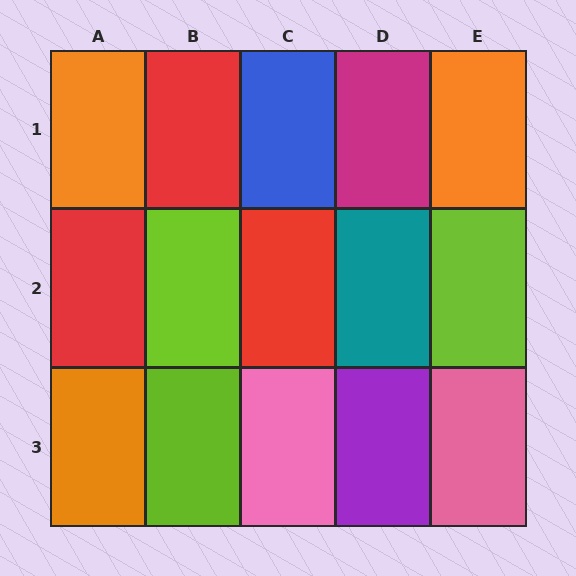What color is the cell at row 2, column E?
Lime.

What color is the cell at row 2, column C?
Red.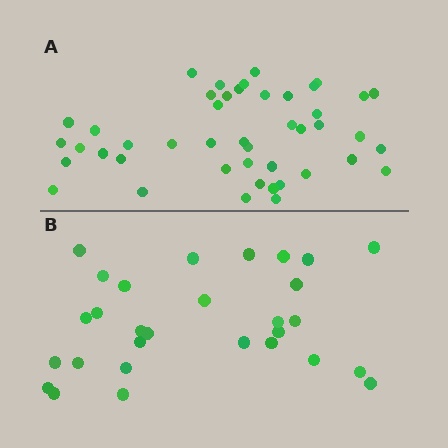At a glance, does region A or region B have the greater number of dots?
Region A (the top region) has more dots.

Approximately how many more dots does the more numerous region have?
Region A has approximately 15 more dots than region B.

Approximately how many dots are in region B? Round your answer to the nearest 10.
About 30 dots. (The exact count is 29, which rounds to 30.)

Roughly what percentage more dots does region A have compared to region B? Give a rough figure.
About 55% more.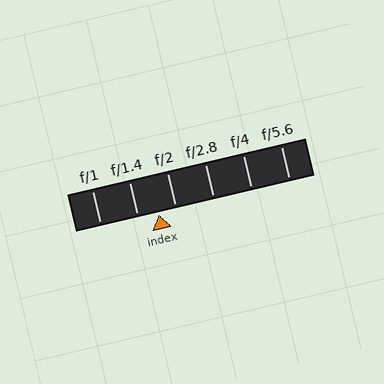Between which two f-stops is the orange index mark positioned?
The index mark is between f/1.4 and f/2.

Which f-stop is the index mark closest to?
The index mark is closest to f/2.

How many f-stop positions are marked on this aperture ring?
There are 6 f-stop positions marked.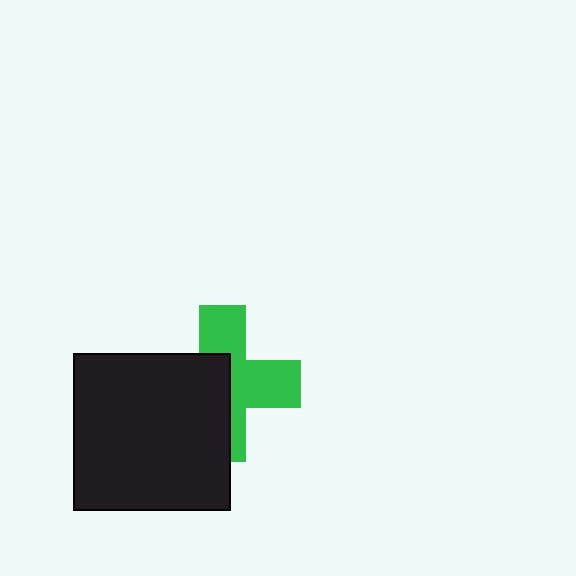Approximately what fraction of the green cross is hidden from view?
Roughly 49% of the green cross is hidden behind the black square.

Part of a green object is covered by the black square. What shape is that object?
It is a cross.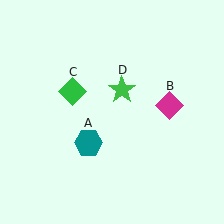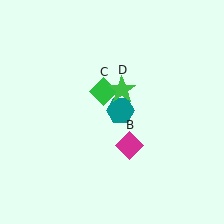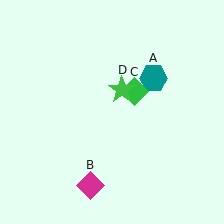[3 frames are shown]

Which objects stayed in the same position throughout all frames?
Green star (object D) remained stationary.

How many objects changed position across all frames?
3 objects changed position: teal hexagon (object A), magenta diamond (object B), green diamond (object C).